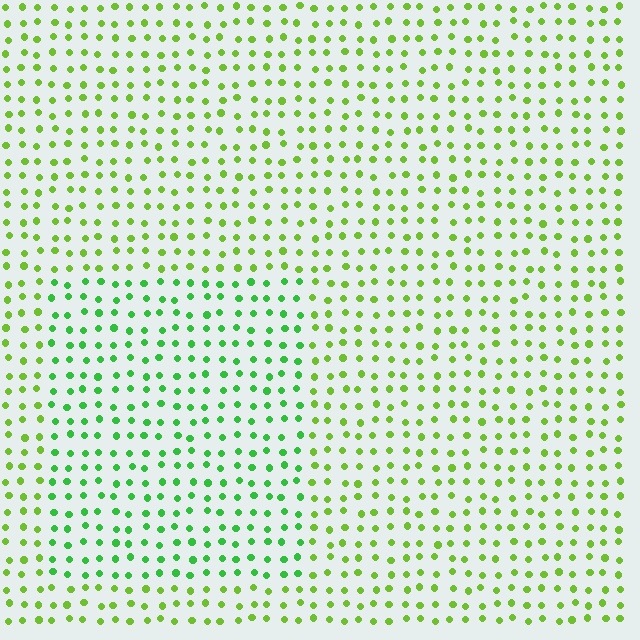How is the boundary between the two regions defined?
The boundary is defined purely by a slight shift in hue (about 31 degrees). Spacing, size, and orientation are identical on both sides.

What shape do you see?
I see a rectangle.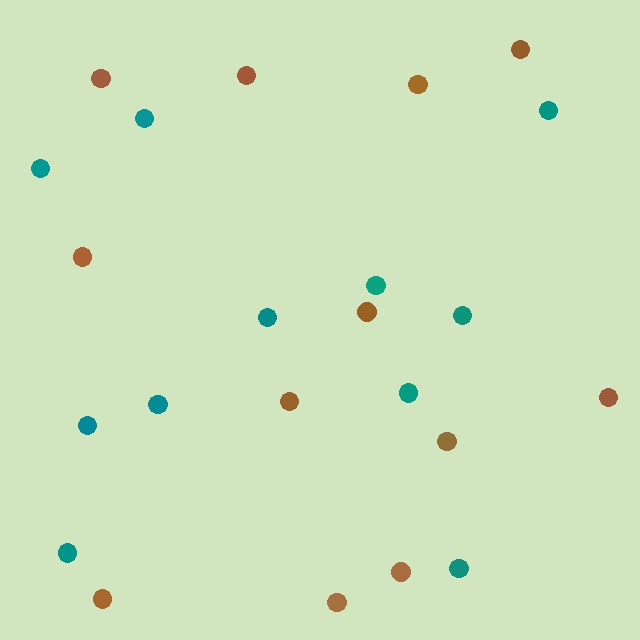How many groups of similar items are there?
There are 2 groups: one group of brown circles (12) and one group of teal circles (11).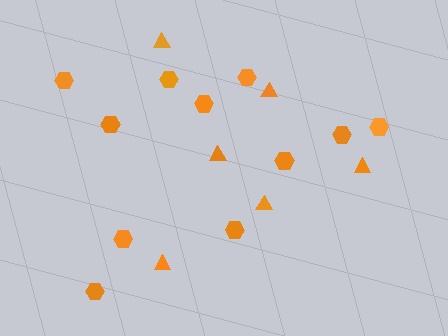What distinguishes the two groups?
There are 2 groups: one group of hexagons (11) and one group of triangles (6).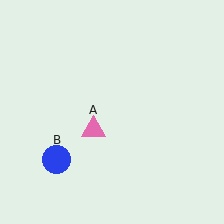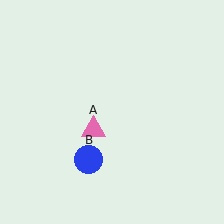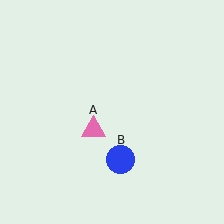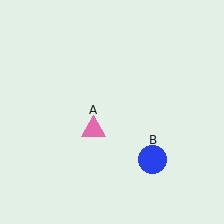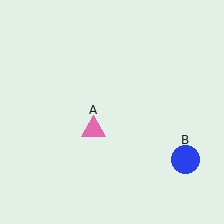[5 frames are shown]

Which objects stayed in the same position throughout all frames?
Pink triangle (object A) remained stationary.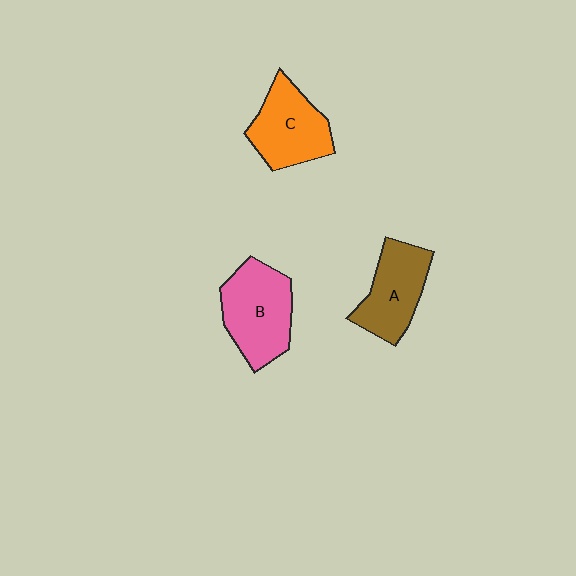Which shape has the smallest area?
Shape A (brown).